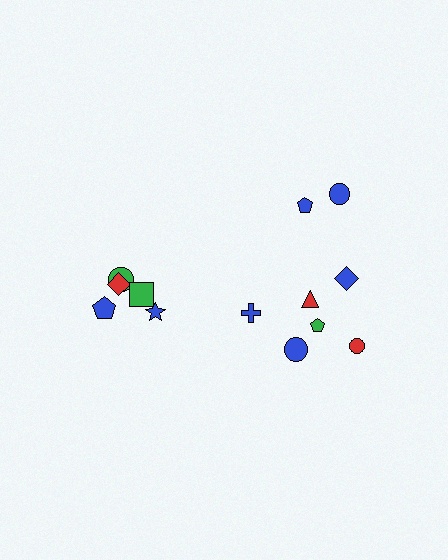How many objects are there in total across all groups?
There are 13 objects.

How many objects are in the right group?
There are 8 objects.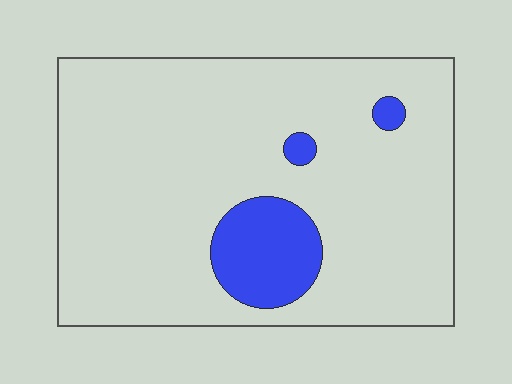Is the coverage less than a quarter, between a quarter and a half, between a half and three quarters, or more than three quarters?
Less than a quarter.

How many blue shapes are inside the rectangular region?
3.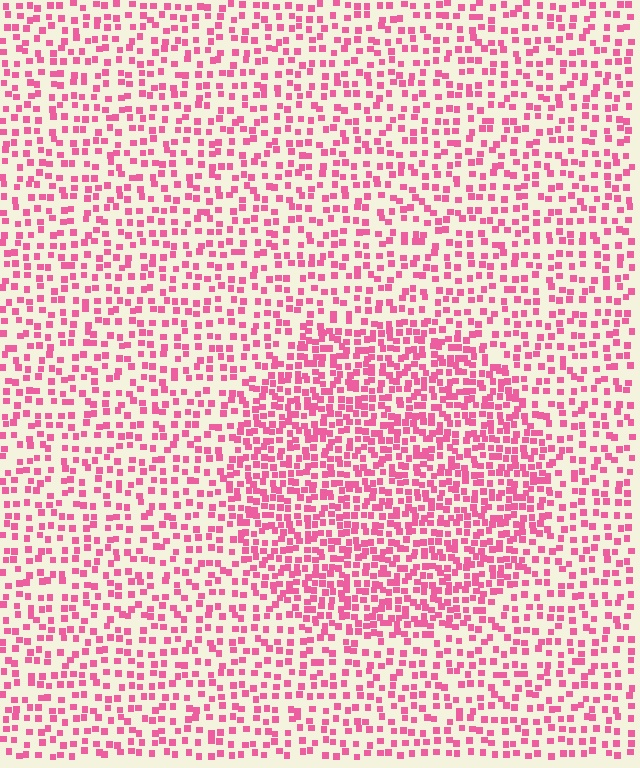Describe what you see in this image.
The image contains small pink elements arranged at two different densities. A circle-shaped region is visible where the elements are more densely packed than the surrounding area.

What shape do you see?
I see a circle.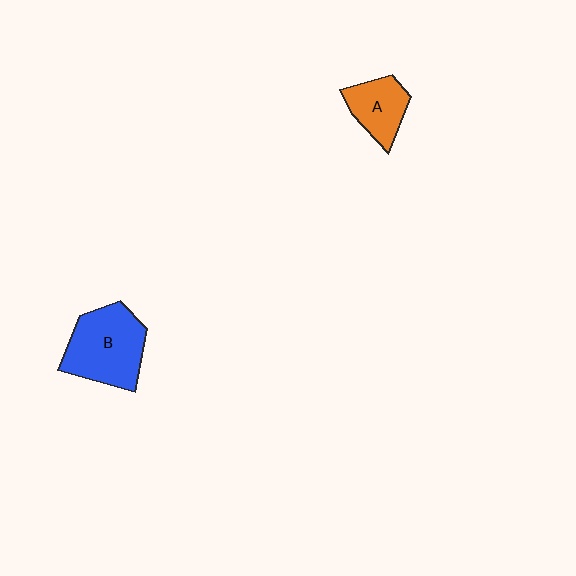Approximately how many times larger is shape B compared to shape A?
Approximately 1.7 times.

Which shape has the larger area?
Shape B (blue).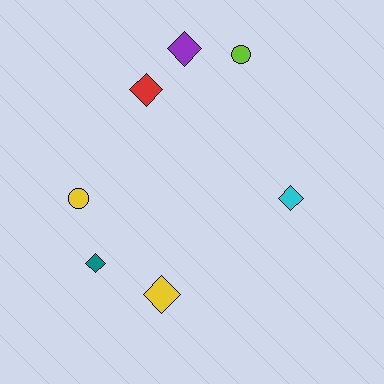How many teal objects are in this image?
There is 1 teal object.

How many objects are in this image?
There are 7 objects.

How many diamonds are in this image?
There are 5 diamonds.